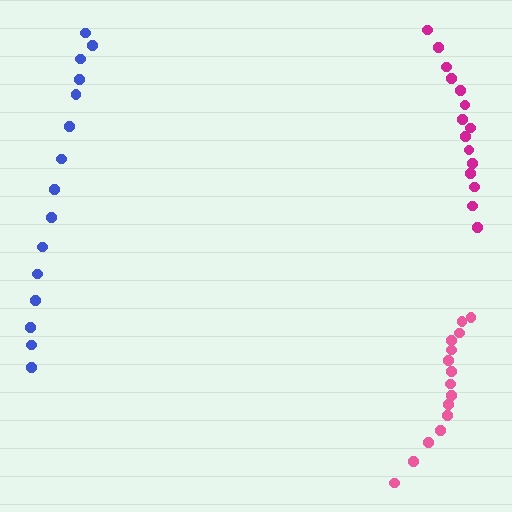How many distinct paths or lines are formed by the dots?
There are 3 distinct paths.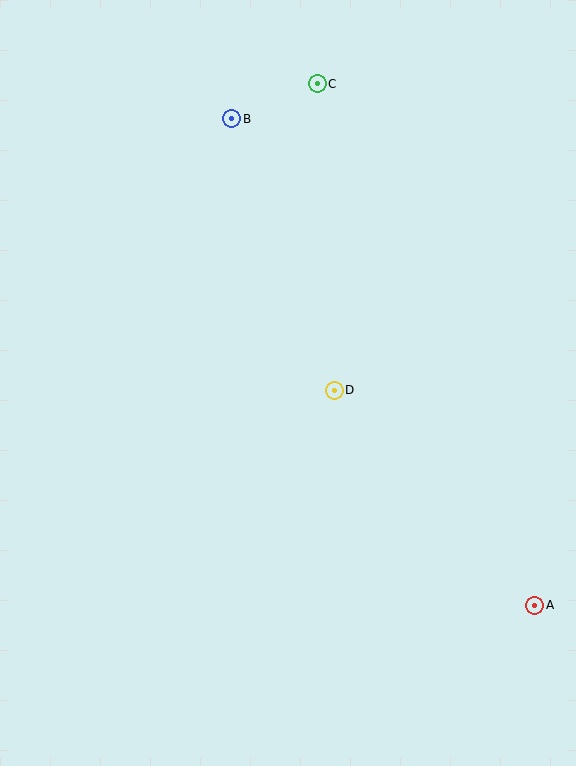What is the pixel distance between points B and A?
The distance between B and A is 573 pixels.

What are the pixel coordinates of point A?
Point A is at (535, 605).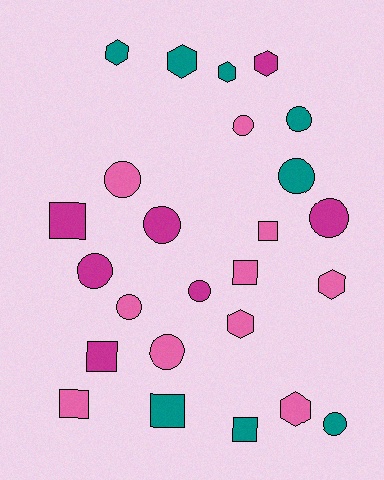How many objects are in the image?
There are 25 objects.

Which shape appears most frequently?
Circle, with 11 objects.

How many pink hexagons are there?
There are 3 pink hexagons.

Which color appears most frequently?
Pink, with 10 objects.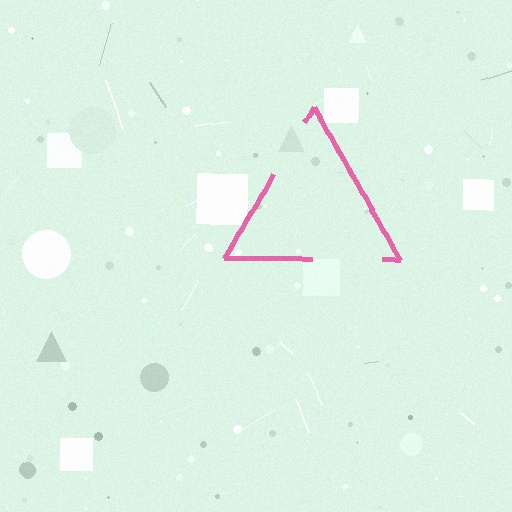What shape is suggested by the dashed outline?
The dashed outline suggests a triangle.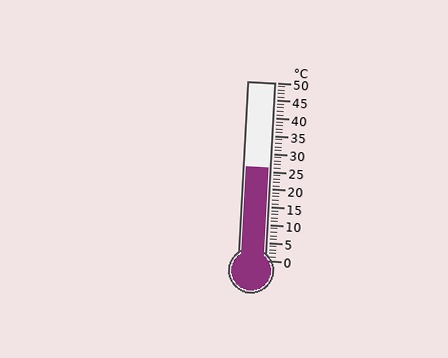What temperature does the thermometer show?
The thermometer shows approximately 26°C.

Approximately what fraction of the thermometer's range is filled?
The thermometer is filled to approximately 50% of its range.